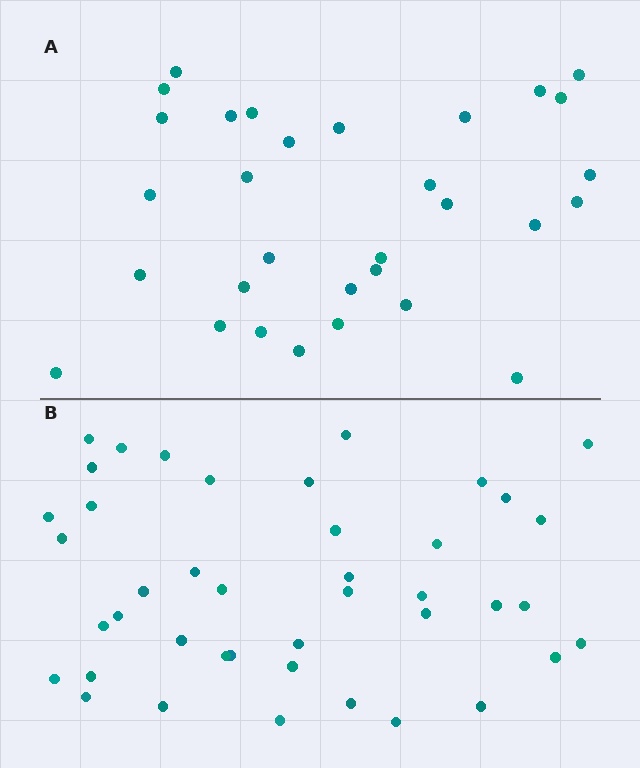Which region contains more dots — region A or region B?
Region B (the bottom region) has more dots.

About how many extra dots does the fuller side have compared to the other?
Region B has roughly 12 or so more dots than region A.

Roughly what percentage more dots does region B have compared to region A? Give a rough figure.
About 35% more.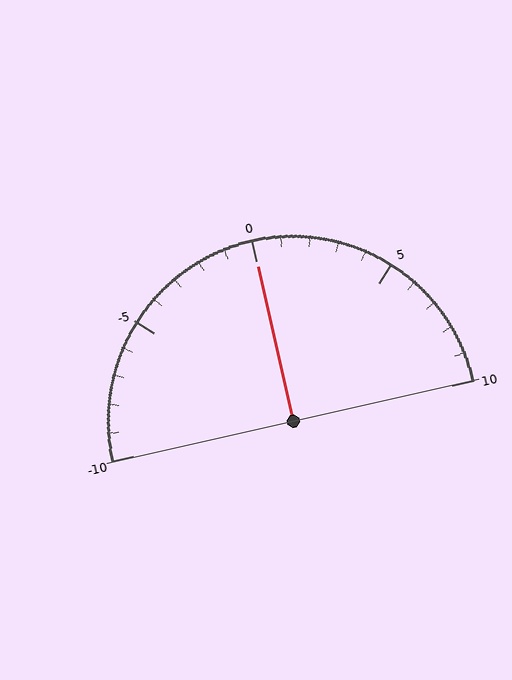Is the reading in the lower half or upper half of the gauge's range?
The reading is in the upper half of the range (-10 to 10).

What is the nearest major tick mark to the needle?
The nearest major tick mark is 0.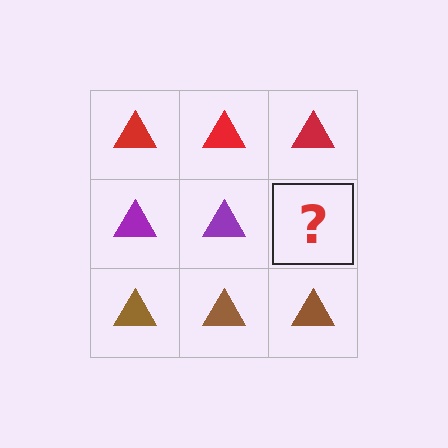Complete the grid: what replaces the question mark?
The question mark should be replaced with a purple triangle.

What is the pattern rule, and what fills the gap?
The rule is that each row has a consistent color. The gap should be filled with a purple triangle.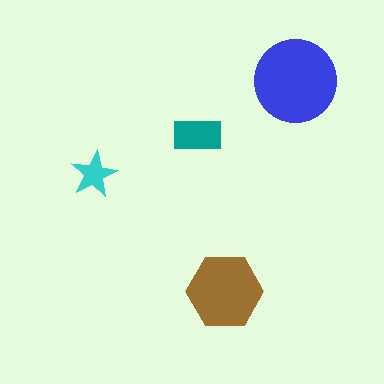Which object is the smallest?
The cyan star.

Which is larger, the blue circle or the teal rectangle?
The blue circle.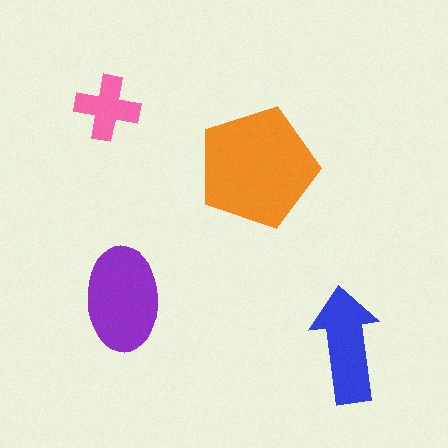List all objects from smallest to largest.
The pink cross, the blue arrow, the purple ellipse, the orange pentagon.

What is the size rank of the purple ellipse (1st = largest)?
2nd.